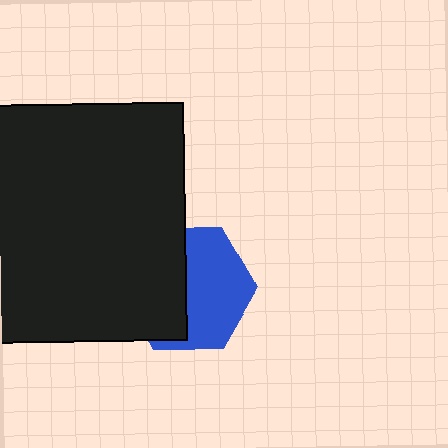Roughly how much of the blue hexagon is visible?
About half of it is visible (roughly 54%).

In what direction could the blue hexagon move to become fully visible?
The blue hexagon could move right. That would shift it out from behind the black rectangle entirely.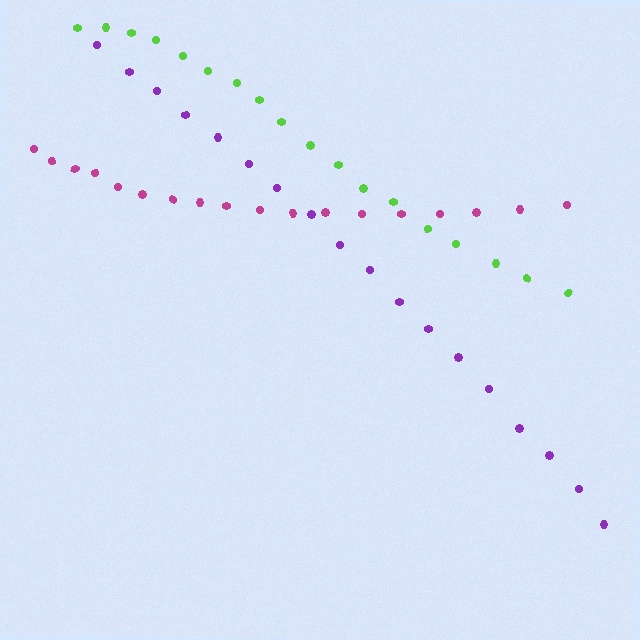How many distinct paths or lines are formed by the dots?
There are 3 distinct paths.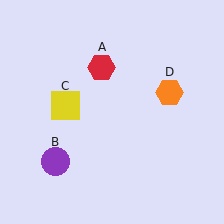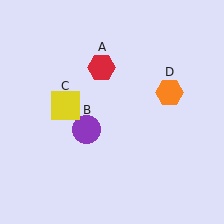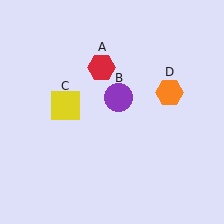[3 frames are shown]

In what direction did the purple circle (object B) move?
The purple circle (object B) moved up and to the right.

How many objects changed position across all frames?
1 object changed position: purple circle (object B).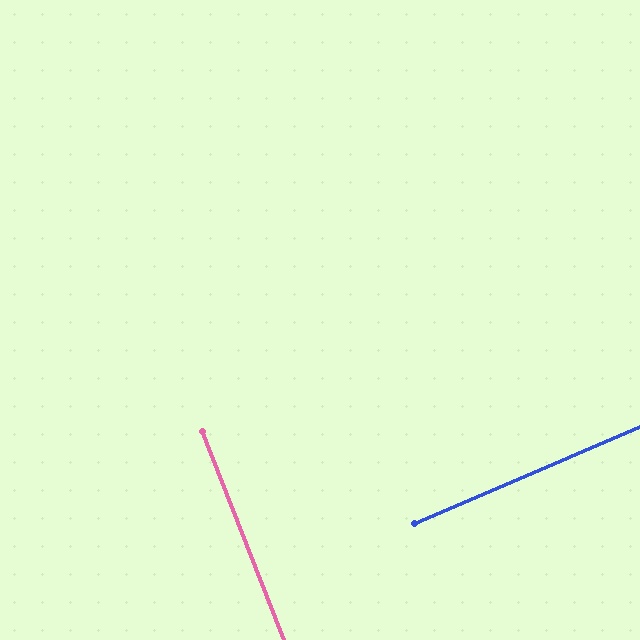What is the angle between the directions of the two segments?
Approximately 88 degrees.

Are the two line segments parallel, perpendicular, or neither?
Perpendicular — they meet at approximately 88°.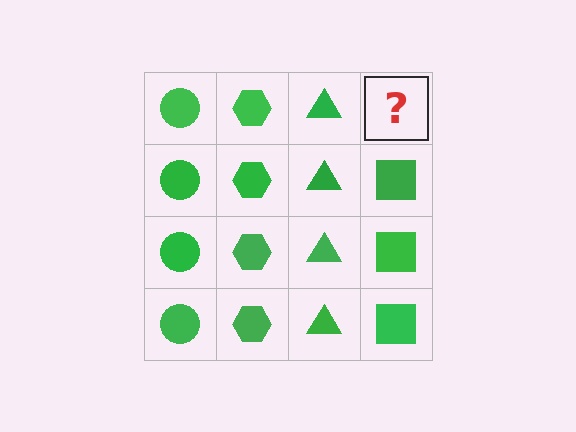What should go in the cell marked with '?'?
The missing cell should contain a green square.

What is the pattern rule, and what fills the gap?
The rule is that each column has a consistent shape. The gap should be filled with a green square.